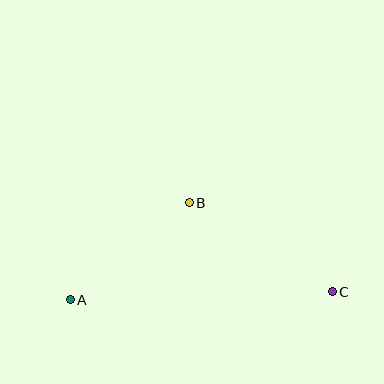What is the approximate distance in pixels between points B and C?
The distance between B and C is approximately 168 pixels.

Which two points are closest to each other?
Points A and B are closest to each other.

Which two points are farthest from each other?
Points A and C are farthest from each other.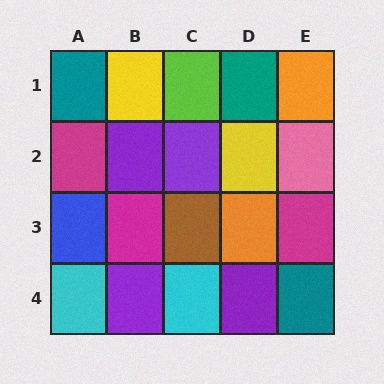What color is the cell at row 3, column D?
Orange.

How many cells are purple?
4 cells are purple.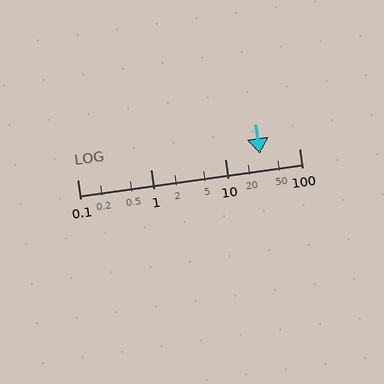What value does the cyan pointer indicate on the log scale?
The pointer indicates approximately 30.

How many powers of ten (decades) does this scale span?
The scale spans 3 decades, from 0.1 to 100.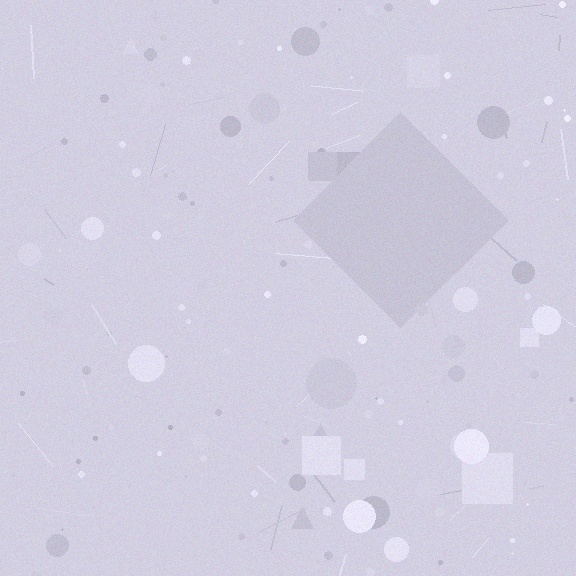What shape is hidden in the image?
A diamond is hidden in the image.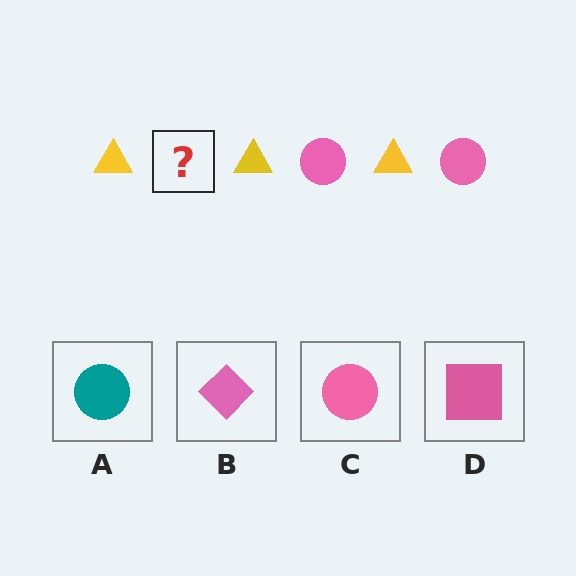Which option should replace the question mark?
Option C.